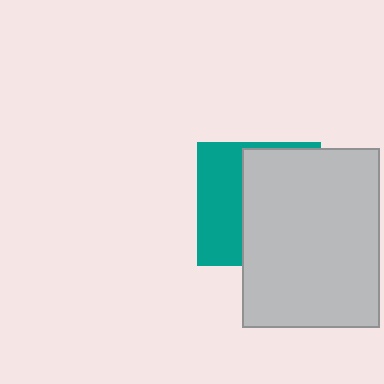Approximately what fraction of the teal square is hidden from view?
Roughly 61% of the teal square is hidden behind the light gray rectangle.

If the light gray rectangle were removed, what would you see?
You would see the complete teal square.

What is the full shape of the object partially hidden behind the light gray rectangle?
The partially hidden object is a teal square.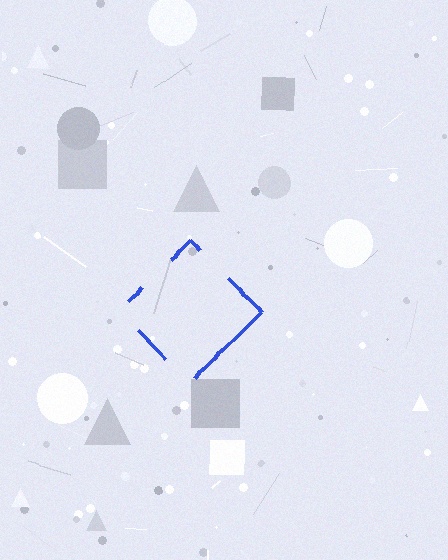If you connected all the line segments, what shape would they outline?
They would outline a diamond.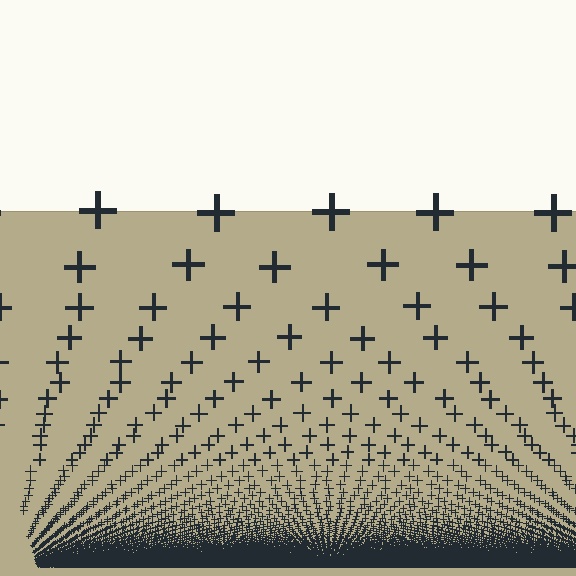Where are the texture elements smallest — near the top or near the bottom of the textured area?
Near the bottom.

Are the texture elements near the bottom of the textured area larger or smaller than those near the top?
Smaller. The gradient is inverted — elements near the bottom are smaller and denser.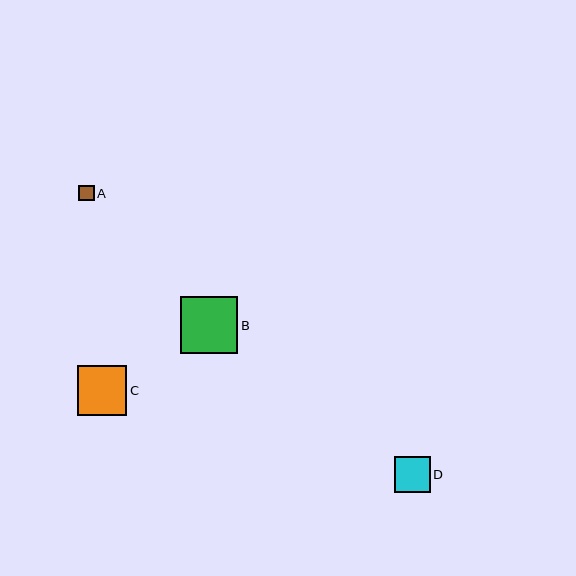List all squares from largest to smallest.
From largest to smallest: B, C, D, A.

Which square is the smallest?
Square A is the smallest with a size of approximately 15 pixels.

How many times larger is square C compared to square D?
Square C is approximately 1.4 times the size of square D.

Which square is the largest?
Square B is the largest with a size of approximately 57 pixels.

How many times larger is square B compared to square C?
Square B is approximately 1.1 times the size of square C.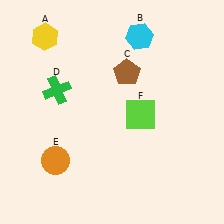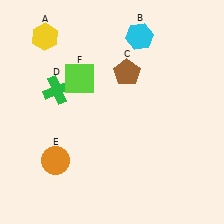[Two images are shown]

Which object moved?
The lime square (F) moved left.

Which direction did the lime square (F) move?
The lime square (F) moved left.